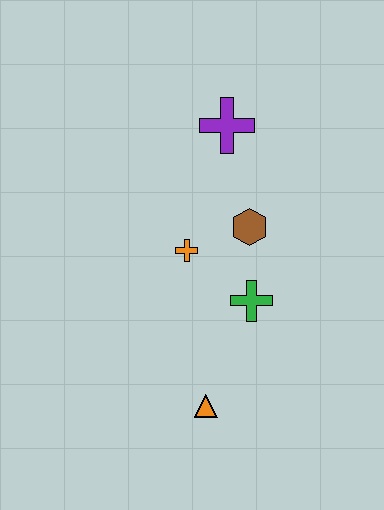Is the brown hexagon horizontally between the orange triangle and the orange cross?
No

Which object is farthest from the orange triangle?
The purple cross is farthest from the orange triangle.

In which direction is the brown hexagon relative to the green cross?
The brown hexagon is above the green cross.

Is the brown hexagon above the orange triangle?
Yes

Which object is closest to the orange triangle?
The green cross is closest to the orange triangle.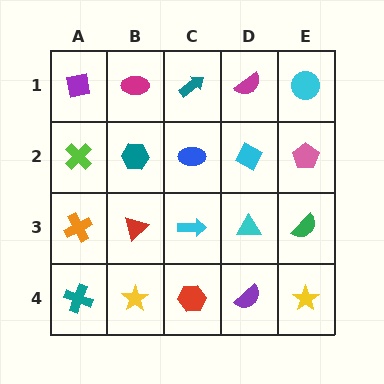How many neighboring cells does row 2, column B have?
4.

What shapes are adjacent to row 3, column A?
A lime cross (row 2, column A), a teal cross (row 4, column A), a red triangle (row 3, column B).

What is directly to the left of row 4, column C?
A yellow star.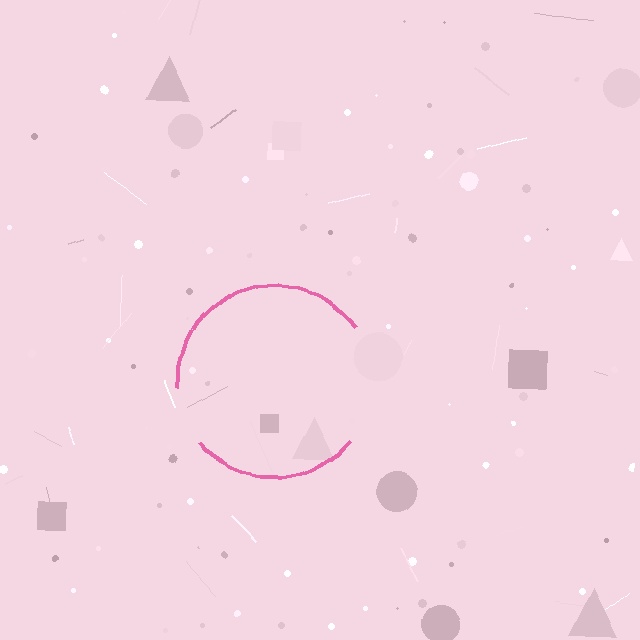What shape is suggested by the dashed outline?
The dashed outline suggests a circle.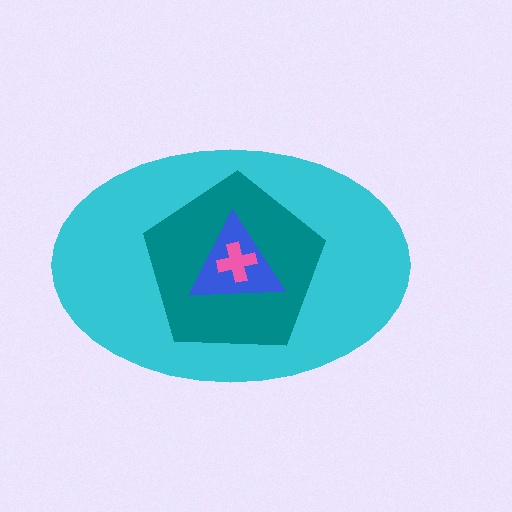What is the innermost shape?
The pink cross.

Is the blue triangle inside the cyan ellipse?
Yes.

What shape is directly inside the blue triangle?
The pink cross.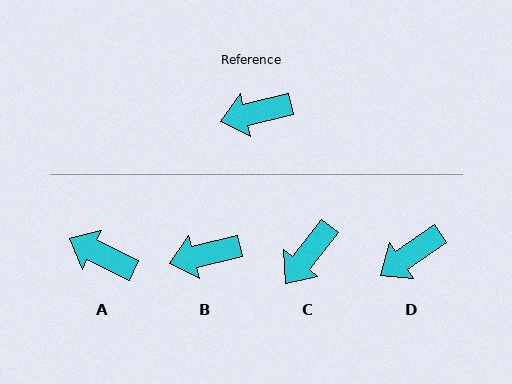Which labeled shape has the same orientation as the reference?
B.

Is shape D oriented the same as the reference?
No, it is off by about 21 degrees.